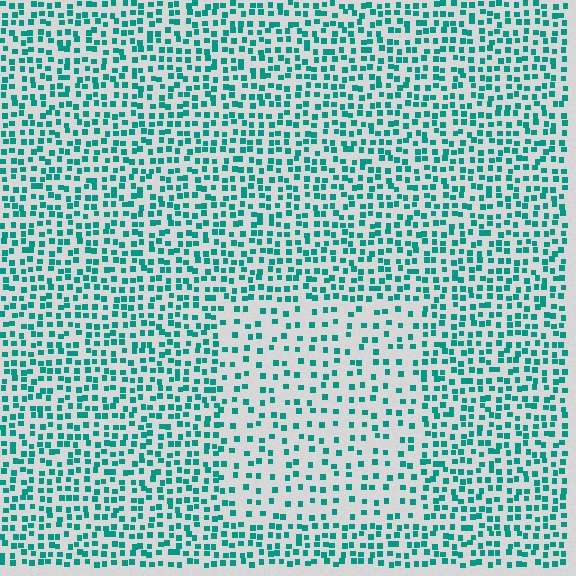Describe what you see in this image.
The image contains small teal elements arranged at two different densities. A rectangle-shaped region is visible where the elements are less densely packed than the surrounding area.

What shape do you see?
I see a rectangle.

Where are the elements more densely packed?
The elements are more densely packed outside the rectangle boundary.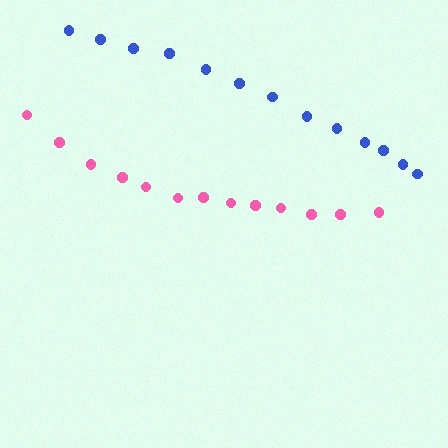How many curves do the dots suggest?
There are 2 distinct paths.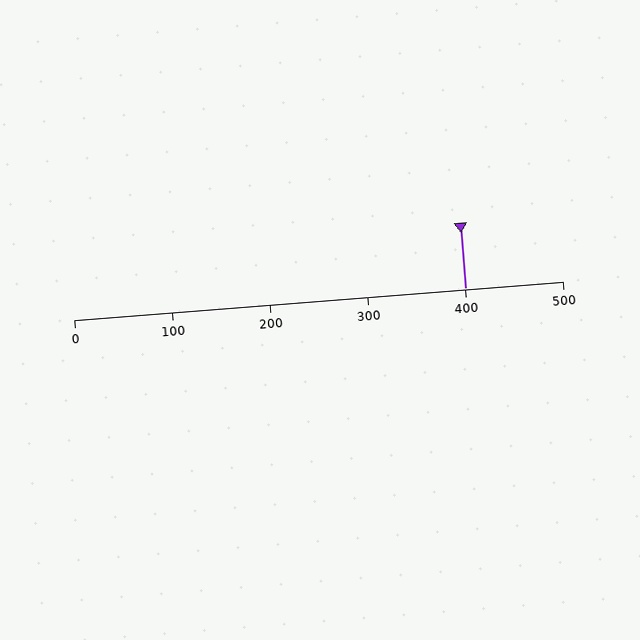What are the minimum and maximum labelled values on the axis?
The axis runs from 0 to 500.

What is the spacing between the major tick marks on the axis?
The major ticks are spaced 100 apart.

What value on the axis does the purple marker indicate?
The marker indicates approximately 400.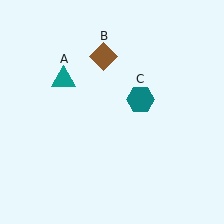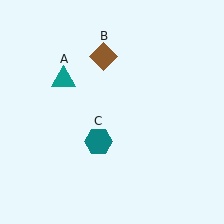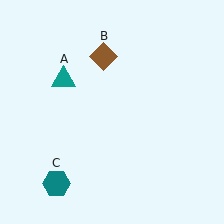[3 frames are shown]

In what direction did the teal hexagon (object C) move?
The teal hexagon (object C) moved down and to the left.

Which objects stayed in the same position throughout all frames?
Teal triangle (object A) and brown diamond (object B) remained stationary.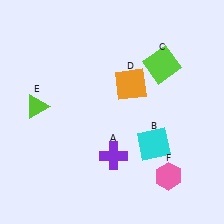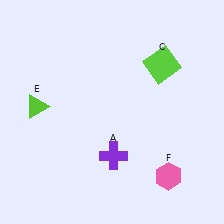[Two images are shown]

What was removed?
The cyan square (B), the orange square (D) were removed in Image 2.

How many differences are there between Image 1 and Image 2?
There are 2 differences between the two images.